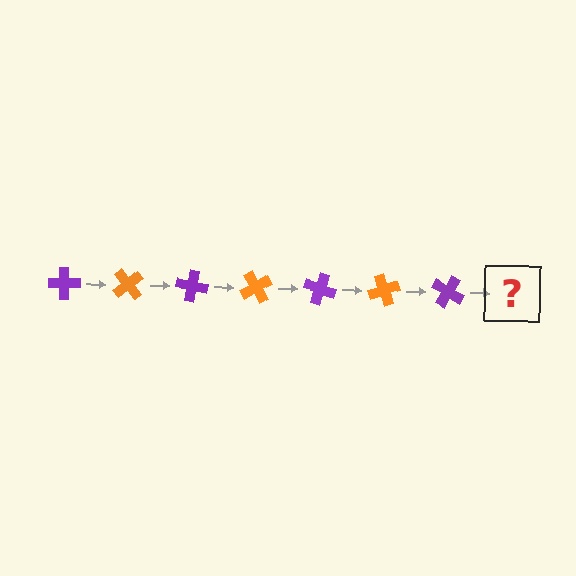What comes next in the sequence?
The next element should be an orange cross, rotated 350 degrees from the start.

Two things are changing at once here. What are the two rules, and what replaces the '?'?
The two rules are that it rotates 50 degrees each step and the color cycles through purple and orange. The '?' should be an orange cross, rotated 350 degrees from the start.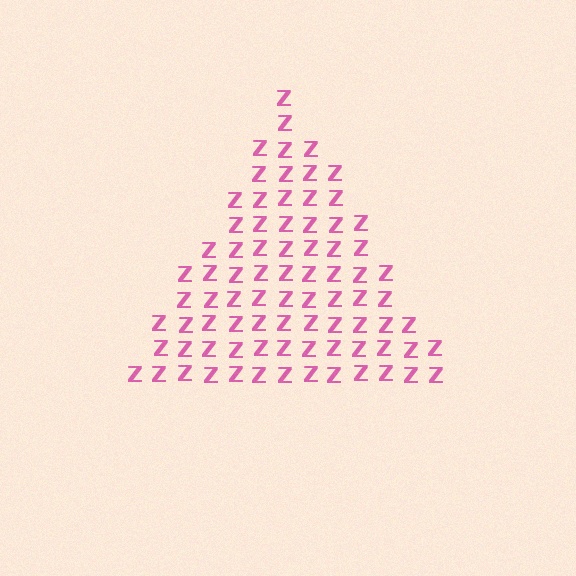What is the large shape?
The large shape is a triangle.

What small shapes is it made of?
It is made of small letter Z's.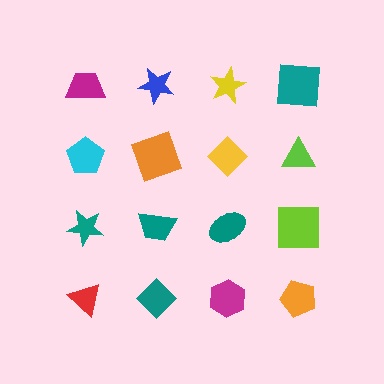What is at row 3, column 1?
A teal star.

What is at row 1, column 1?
A magenta trapezoid.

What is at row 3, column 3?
A teal ellipse.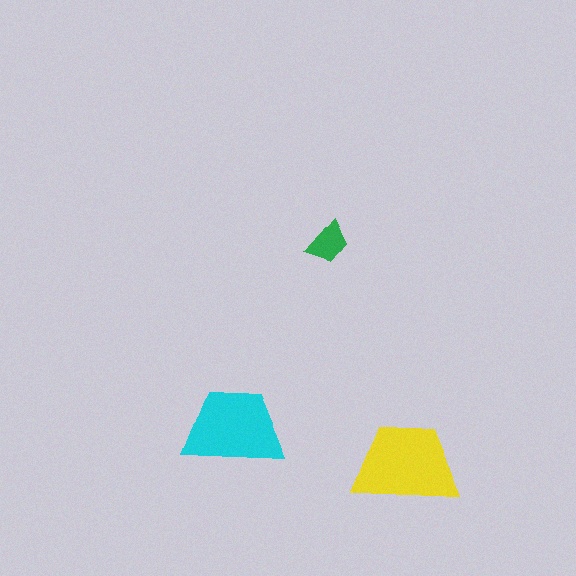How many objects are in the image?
There are 3 objects in the image.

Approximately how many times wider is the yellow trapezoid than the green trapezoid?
About 2.5 times wider.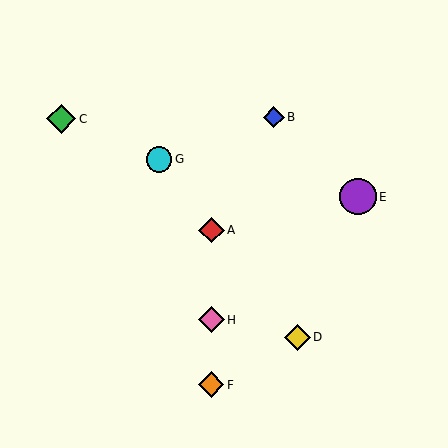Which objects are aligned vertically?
Objects A, F, H are aligned vertically.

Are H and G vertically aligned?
No, H is at x≈211 and G is at x≈159.